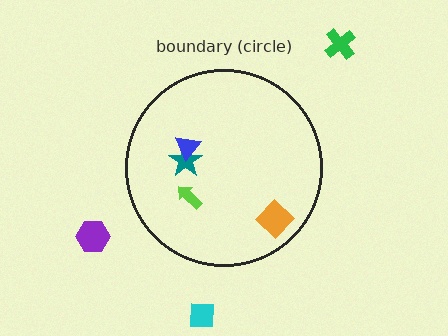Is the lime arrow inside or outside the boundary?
Inside.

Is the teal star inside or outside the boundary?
Inside.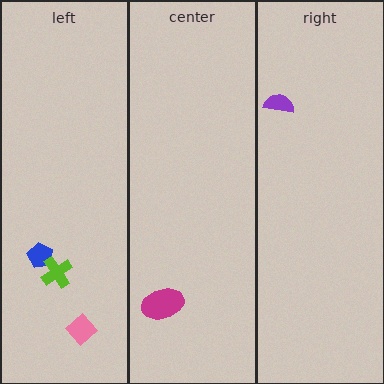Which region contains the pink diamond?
The left region.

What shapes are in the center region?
The magenta ellipse.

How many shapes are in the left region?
3.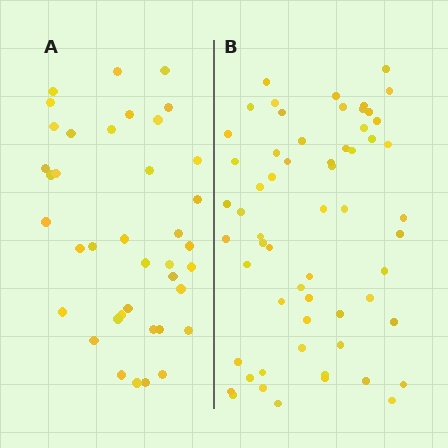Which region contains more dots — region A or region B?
Region B (the right region) has more dots.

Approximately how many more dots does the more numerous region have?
Region B has approximately 20 more dots than region A.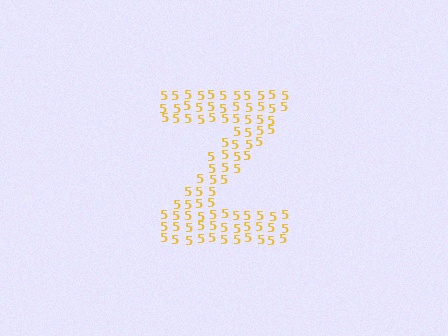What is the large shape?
The large shape is the letter Z.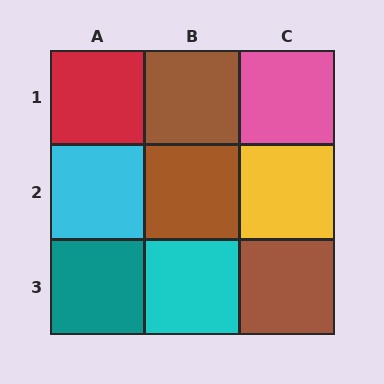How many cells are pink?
1 cell is pink.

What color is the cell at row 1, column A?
Red.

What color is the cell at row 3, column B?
Cyan.